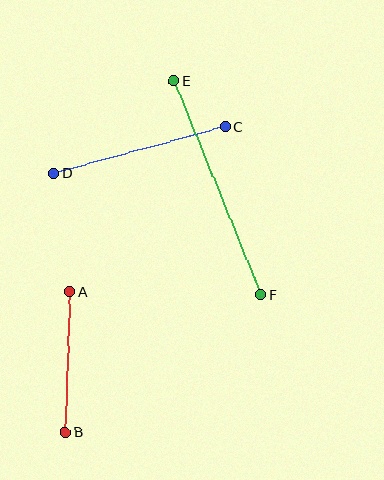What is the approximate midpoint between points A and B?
The midpoint is at approximately (67, 362) pixels.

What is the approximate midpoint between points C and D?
The midpoint is at approximately (140, 150) pixels.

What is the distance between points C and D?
The distance is approximately 178 pixels.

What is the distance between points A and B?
The distance is approximately 141 pixels.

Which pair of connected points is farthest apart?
Points E and F are farthest apart.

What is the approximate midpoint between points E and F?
The midpoint is at approximately (218, 188) pixels.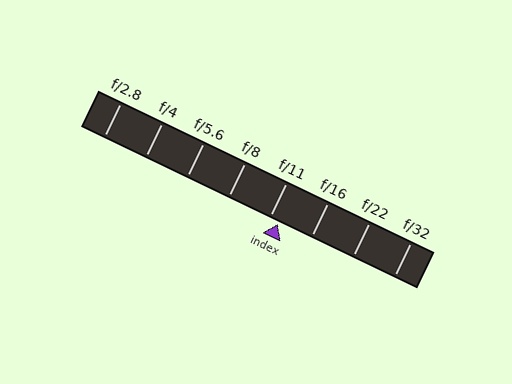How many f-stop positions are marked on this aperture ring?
There are 8 f-stop positions marked.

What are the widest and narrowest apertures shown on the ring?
The widest aperture shown is f/2.8 and the narrowest is f/32.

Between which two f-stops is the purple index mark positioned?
The index mark is between f/11 and f/16.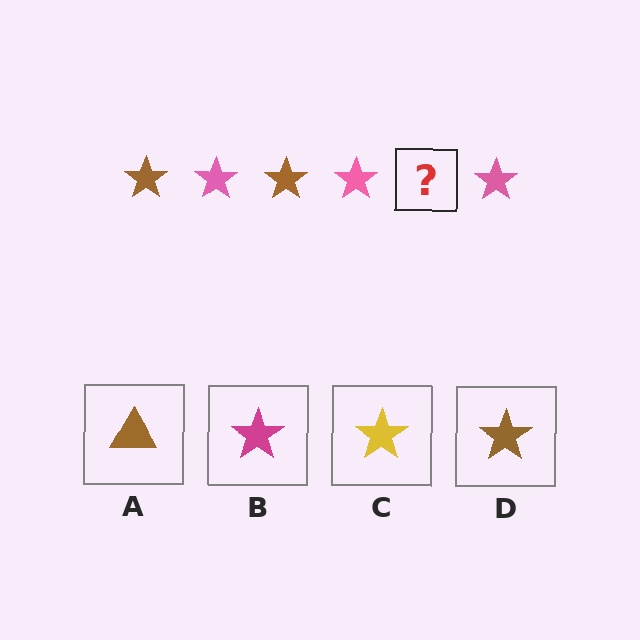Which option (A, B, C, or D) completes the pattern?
D.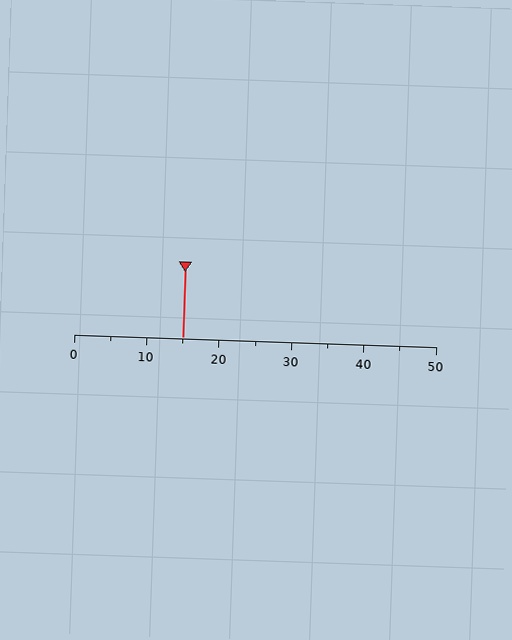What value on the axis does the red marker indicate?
The marker indicates approximately 15.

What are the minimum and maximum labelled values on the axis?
The axis runs from 0 to 50.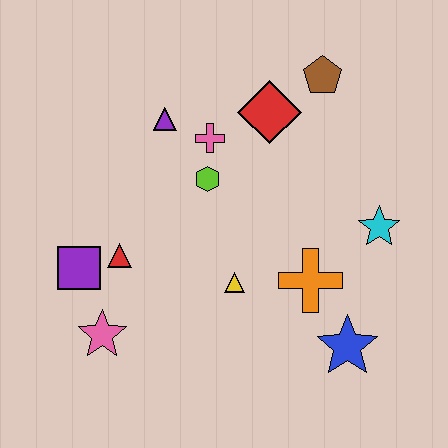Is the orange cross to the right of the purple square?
Yes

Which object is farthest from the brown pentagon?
The pink star is farthest from the brown pentagon.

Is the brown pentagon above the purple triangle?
Yes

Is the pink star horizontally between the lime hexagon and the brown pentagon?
No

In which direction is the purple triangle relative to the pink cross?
The purple triangle is to the left of the pink cross.